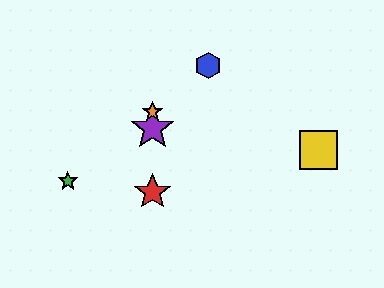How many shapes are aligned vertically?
3 shapes (the red star, the purple star, the orange star) are aligned vertically.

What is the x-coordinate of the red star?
The red star is at x≈153.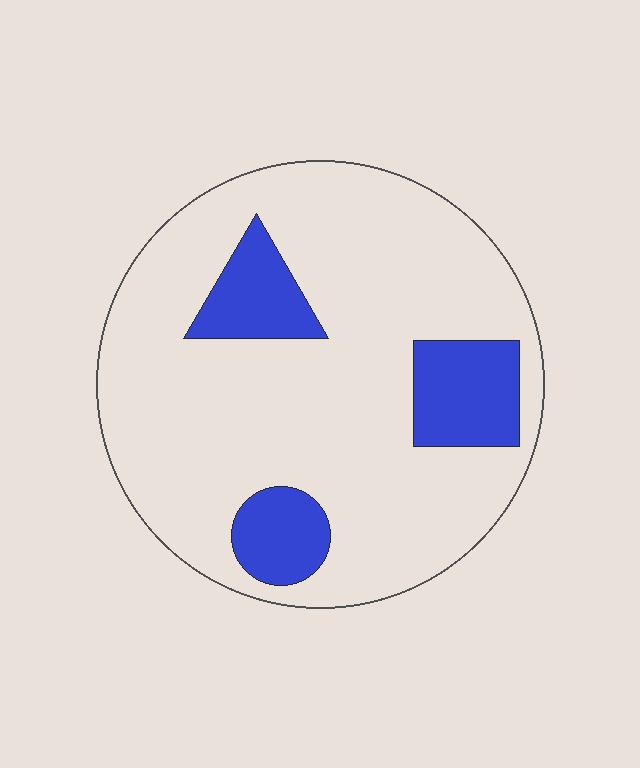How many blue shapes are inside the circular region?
3.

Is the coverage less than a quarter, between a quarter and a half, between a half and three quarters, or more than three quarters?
Less than a quarter.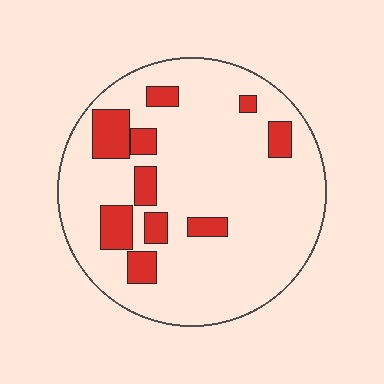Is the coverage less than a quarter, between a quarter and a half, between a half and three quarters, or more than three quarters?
Less than a quarter.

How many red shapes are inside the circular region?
10.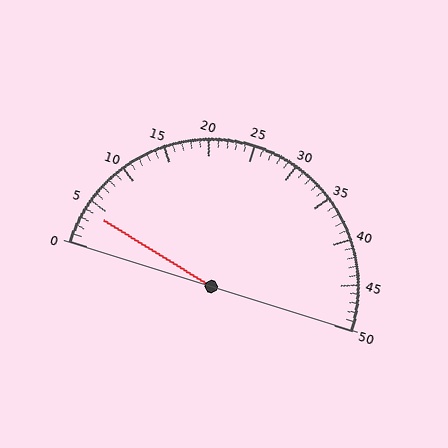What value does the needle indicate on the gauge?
The needle indicates approximately 4.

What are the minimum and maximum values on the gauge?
The gauge ranges from 0 to 50.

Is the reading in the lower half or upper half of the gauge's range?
The reading is in the lower half of the range (0 to 50).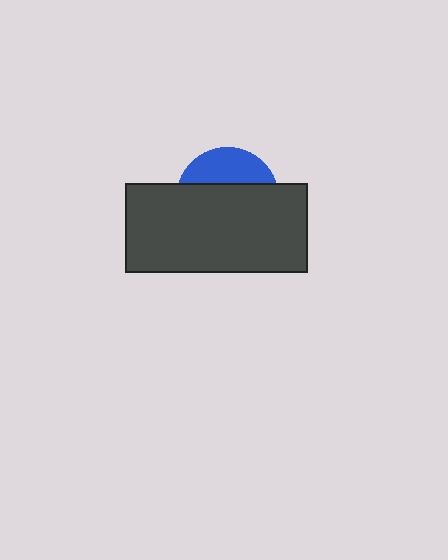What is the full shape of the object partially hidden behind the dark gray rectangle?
The partially hidden object is a blue circle.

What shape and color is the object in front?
The object in front is a dark gray rectangle.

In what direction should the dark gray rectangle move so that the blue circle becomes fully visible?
The dark gray rectangle should move down. That is the shortest direction to clear the overlap and leave the blue circle fully visible.